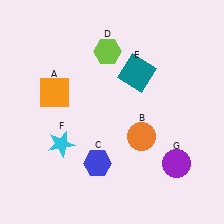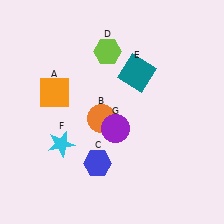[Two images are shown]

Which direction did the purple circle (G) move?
The purple circle (G) moved left.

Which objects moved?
The objects that moved are: the orange circle (B), the purple circle (G).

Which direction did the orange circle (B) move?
The orange circle (B) moved left.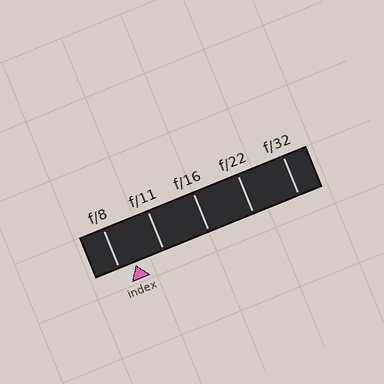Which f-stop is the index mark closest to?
The index mark is closest to f/8.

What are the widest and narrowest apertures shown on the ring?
The widest aperture shown is f/8 and the narrowest is f/32.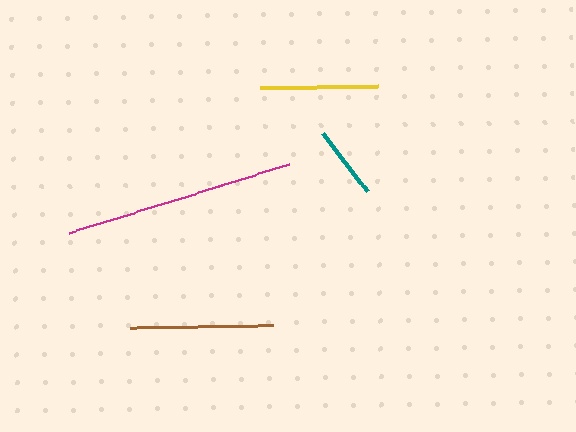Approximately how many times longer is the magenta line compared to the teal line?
The magenta line is approximately 3.2 times the length of the teal line.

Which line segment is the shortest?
The teal line is the shortest at approximately 73 pixels.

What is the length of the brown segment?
The brown segment is approximately 144 pixels long.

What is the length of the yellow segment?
The yellow segment is approximately 118 pixels long.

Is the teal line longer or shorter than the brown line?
The brown line is longer than the teal line.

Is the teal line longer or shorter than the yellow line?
The yellow line is longer than the teal line.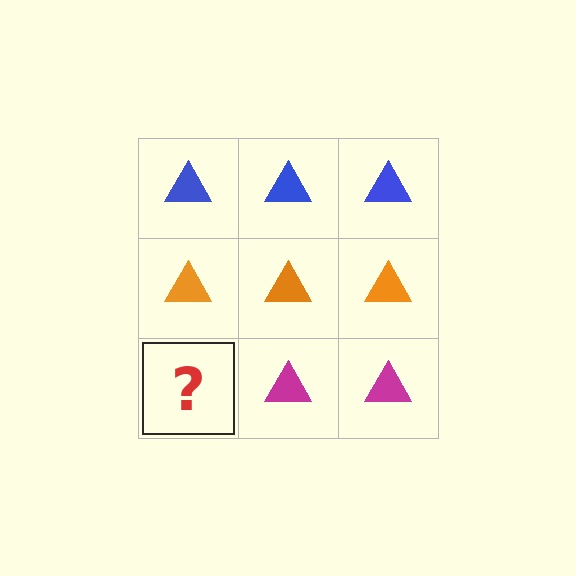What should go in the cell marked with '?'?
The missing cell should contain a magenta triangle.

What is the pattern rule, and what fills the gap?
The rule is that each row has a consistent color. The gap should be filled with a magenta triangle.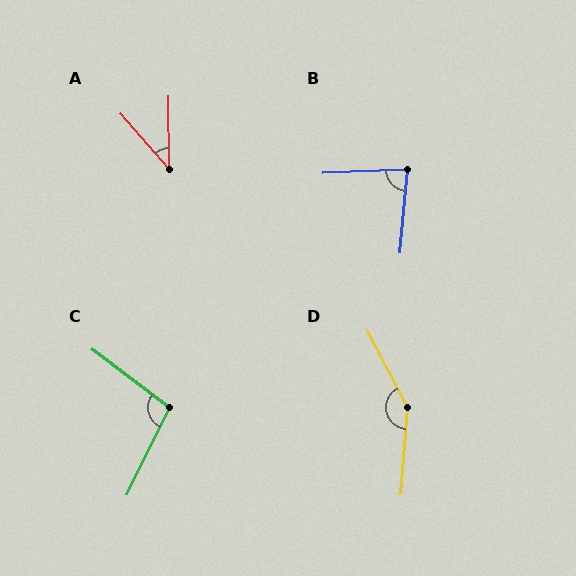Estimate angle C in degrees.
Approximately 101 degrees.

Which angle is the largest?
D, at approximately 148 degrees.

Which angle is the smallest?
A, at approximately 40 degrees.